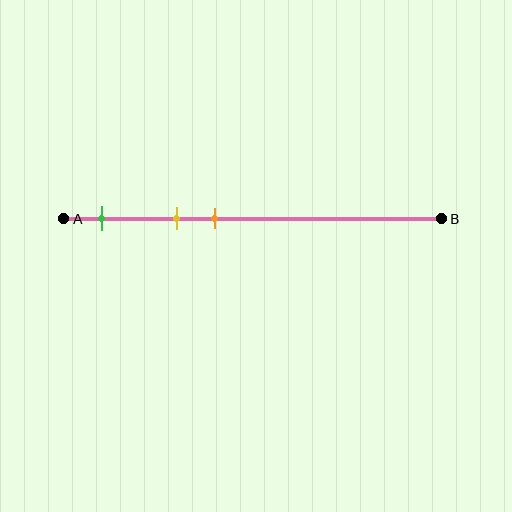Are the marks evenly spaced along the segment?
Yes, the marks are approximately evenly spaced.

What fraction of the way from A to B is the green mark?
The green mark is approximately 10% (0.1) of the way from A to B.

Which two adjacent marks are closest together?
The yellow and orange marks are the closest adjacent pair.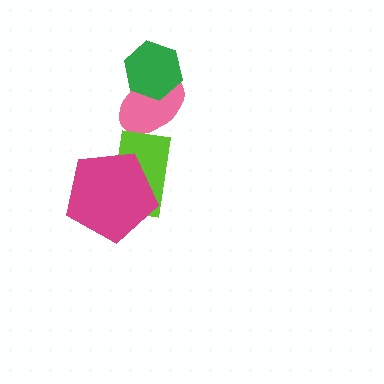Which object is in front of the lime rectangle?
The magenta pentagon is in front of the lime rectangle.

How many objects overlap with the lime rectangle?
1 object overlaps with the lime rectangle.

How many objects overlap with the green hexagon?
1 object overlaps with the green hexagon.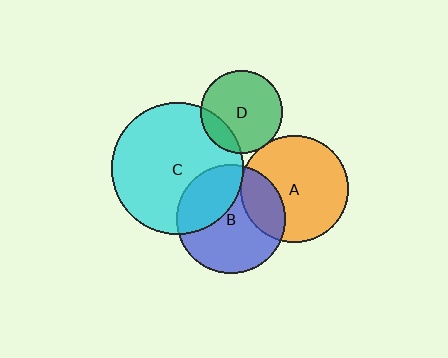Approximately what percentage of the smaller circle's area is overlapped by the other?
Approximately 5%.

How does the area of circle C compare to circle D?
Approximately 2.5 times.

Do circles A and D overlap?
Yes.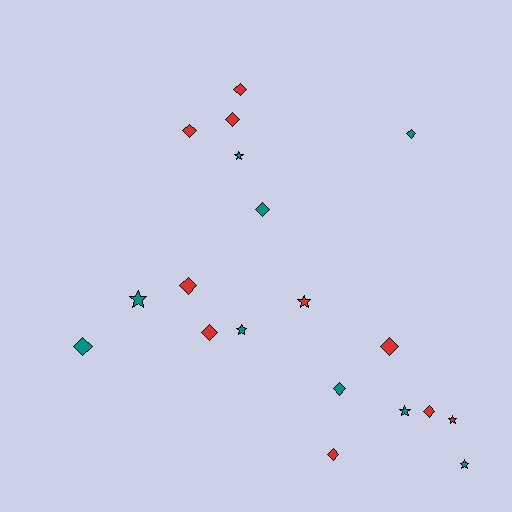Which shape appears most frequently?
Diamond, with 12 objects.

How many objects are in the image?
There are 19 objects.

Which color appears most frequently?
Red, with 10 objects.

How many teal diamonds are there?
There are 4 teal diamonds.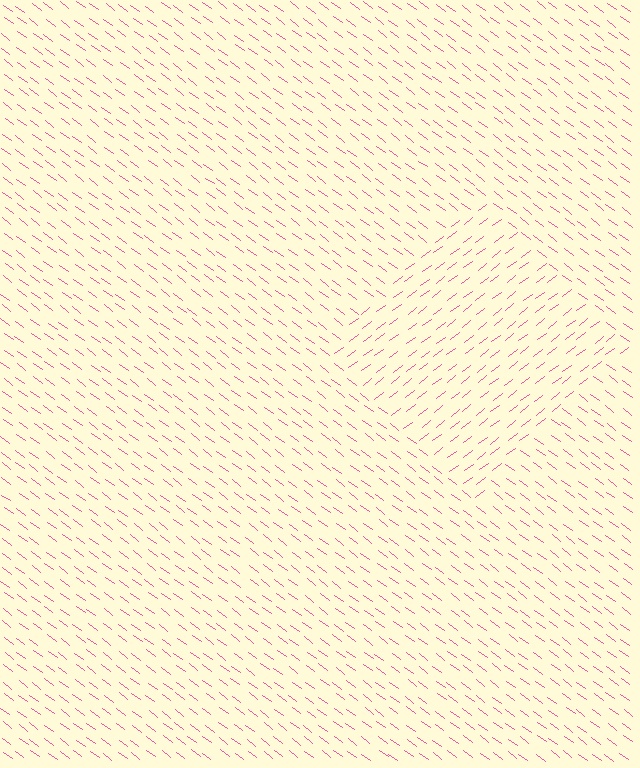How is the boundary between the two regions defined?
The boundary is defined purely by a change in line orientation (approximately 74 degrees difference). All lines are the same color and thickness.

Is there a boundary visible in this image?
Yes, there is a texture boundary formed by a change in line orientation.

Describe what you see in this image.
The image is filled with small pink line segments. A diamond region in the image has lines oriented differently from the surrounding lines, creating a visible texture boundary.